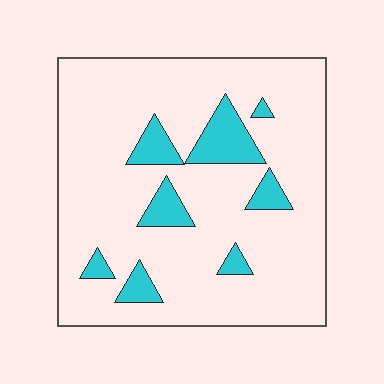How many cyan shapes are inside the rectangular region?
8.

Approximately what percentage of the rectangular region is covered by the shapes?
Approximately 15%.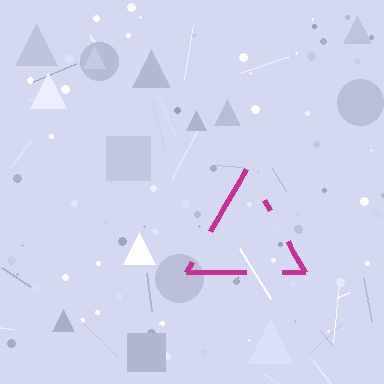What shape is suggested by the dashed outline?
The dashed outline suggests a triangle.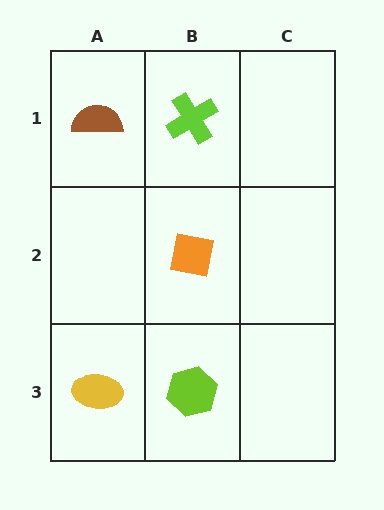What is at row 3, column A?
A yellow ellipse.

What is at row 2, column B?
An orange square.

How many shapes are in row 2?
1 shape.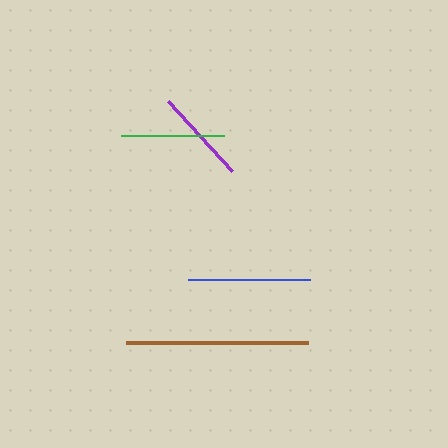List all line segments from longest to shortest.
From longest to shortest: brown, blue, green, purple.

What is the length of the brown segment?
The brown segment is approximately 182 pixels long.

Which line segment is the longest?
The brown line is the longest at approximately 182 pixels.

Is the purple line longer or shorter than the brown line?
The brown line is longer than the purple line.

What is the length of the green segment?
The green segment is approximately 103 pixels long.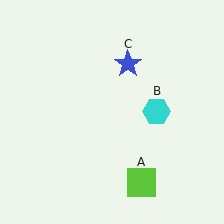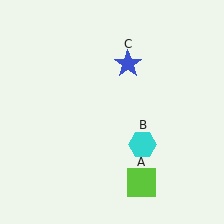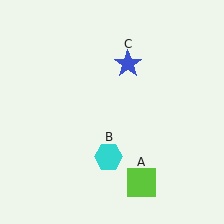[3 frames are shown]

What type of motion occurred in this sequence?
The cyan hexagon (object B) rotated clockwise around the center of the scene.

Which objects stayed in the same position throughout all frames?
Lime square (object A) and blue star (object C) remained stationary.